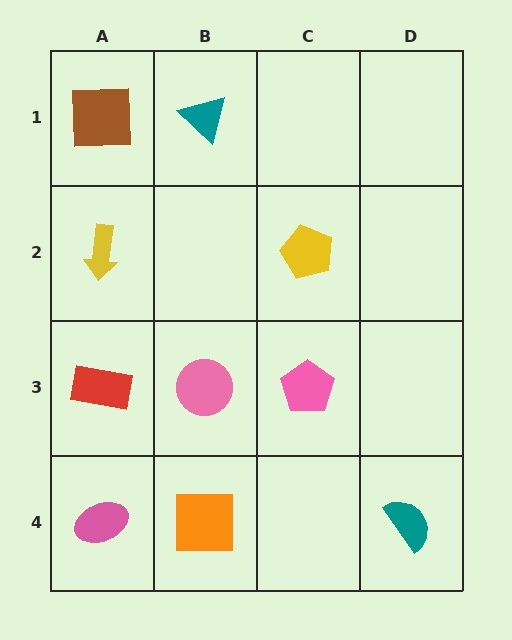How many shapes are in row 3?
3 shapes.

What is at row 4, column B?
An orange square.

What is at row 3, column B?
A pink circle.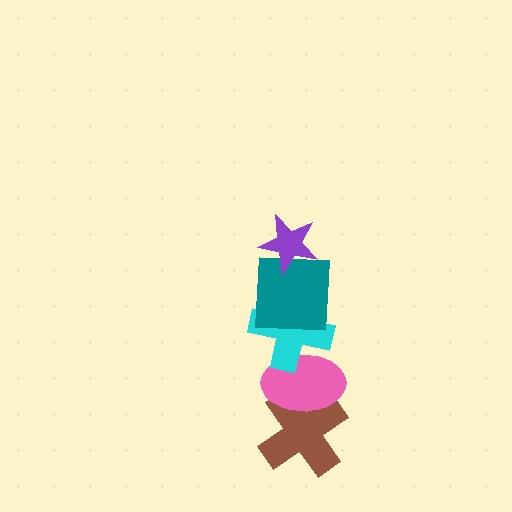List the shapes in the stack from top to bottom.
From top to bottom: the purple star, the teal square, the cyan cross, the pink ellipse, the brown cross.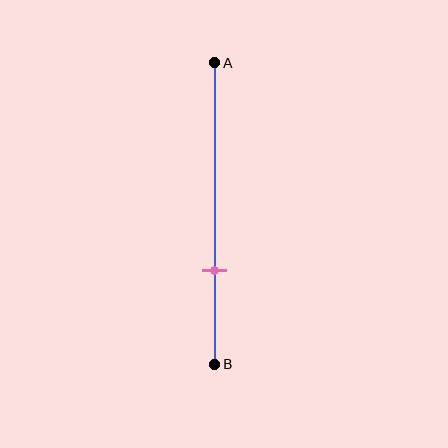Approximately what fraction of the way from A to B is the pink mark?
The pink mark is approximately 70% of the way from A to B.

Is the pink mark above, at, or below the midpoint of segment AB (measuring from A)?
The pink mark is below the midpoint of segment AB.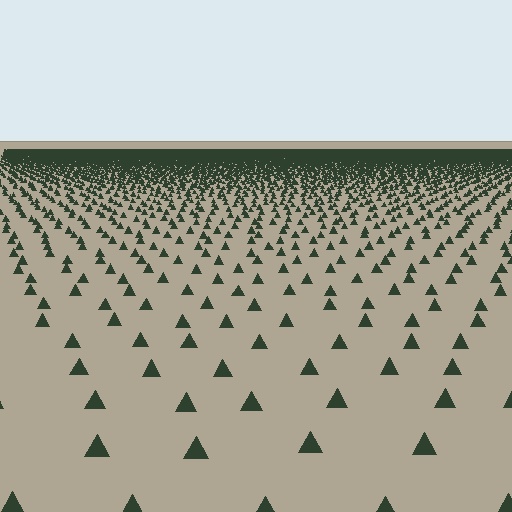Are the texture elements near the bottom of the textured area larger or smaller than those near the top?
Larger. Near the bottom, elements are closer to the viewer and appear at a bigger on-screen size.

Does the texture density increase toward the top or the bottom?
Density increases toward the top.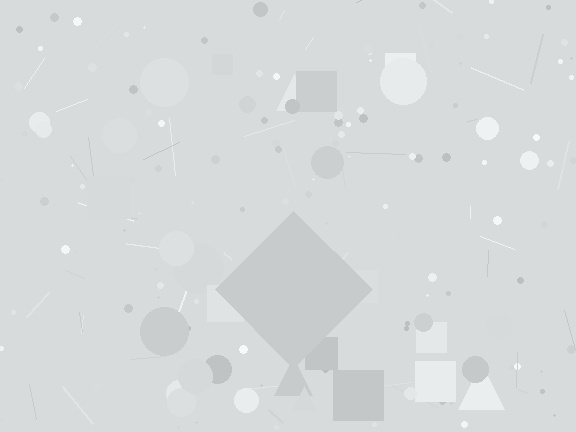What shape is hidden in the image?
A diamond is hidden in the image.